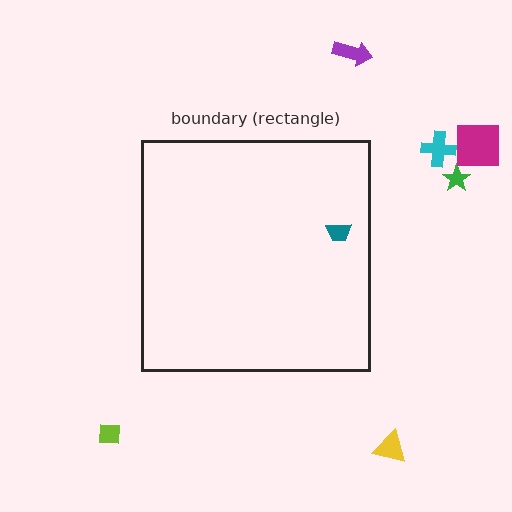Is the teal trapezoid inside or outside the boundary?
Inside.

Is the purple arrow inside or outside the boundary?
Outside.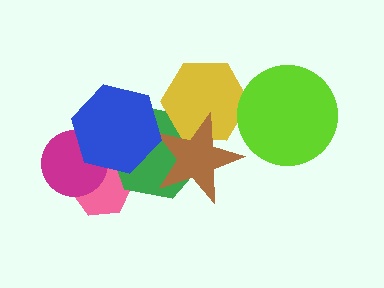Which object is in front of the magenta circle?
The blue hexagon is in front of the magenta circle.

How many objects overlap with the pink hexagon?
3 objects overlap with the pink hexagon.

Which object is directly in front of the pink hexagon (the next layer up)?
The green hexagon is directly in front of the pink hexagon.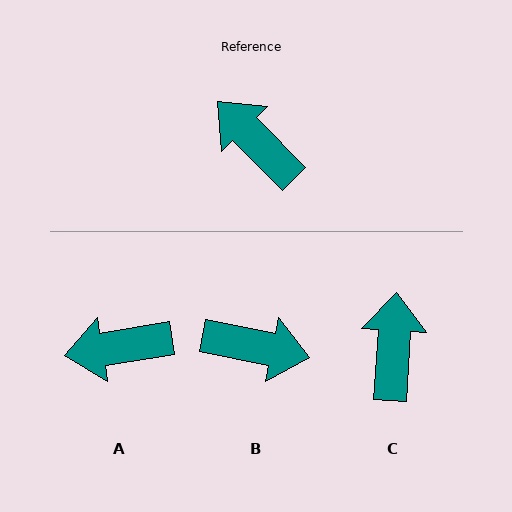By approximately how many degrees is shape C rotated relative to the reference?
Approximately 48 degrees clockwise.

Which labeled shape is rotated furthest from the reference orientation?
B, about 146 degrees away.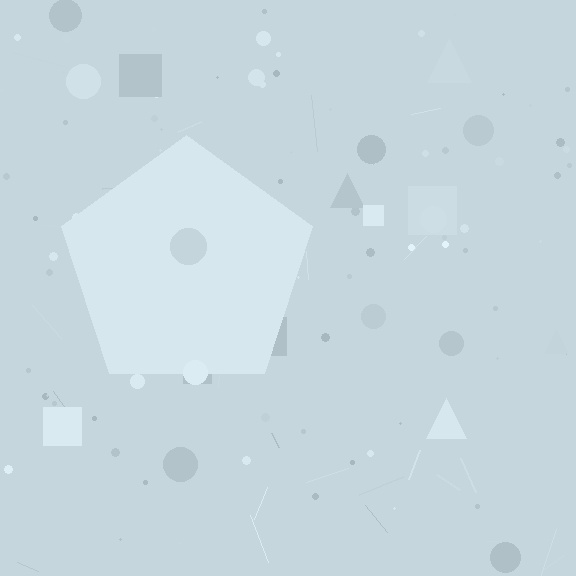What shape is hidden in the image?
A pentagon is hidden in the image.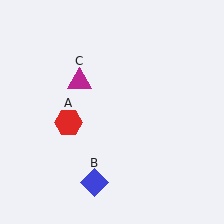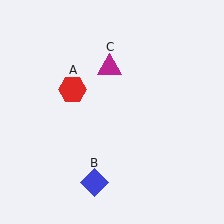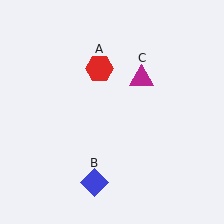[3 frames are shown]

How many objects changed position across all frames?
2 objects changed position: red hexagon (object A), magenta triangle (object C).